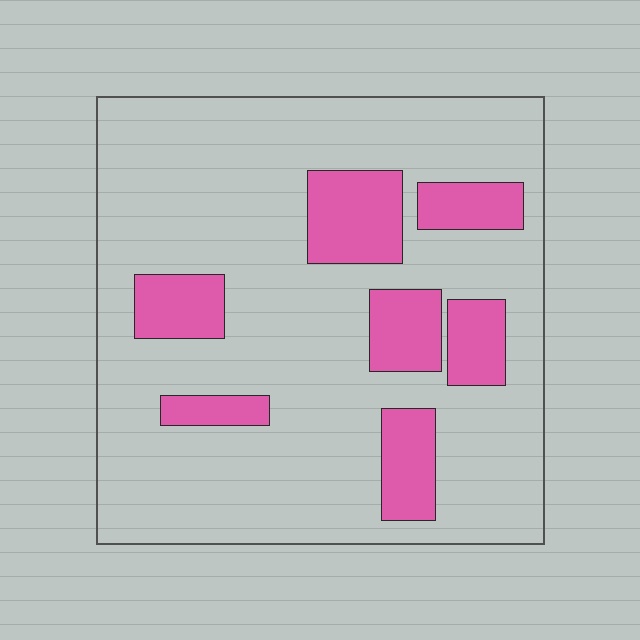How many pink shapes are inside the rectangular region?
7.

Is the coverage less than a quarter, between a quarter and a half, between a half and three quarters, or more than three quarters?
Less than a quarter.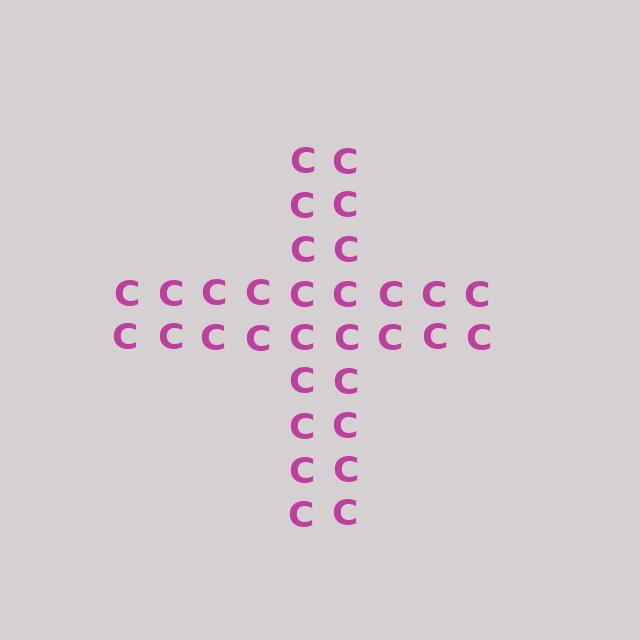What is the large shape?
The large shape is a cross.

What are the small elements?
The small elements are letter C's.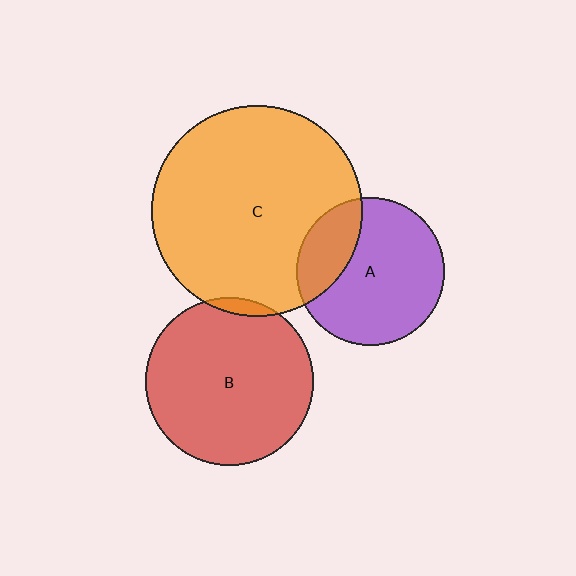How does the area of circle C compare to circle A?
Approximately 2.0 times.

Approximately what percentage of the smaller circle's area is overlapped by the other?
Approximately 25%.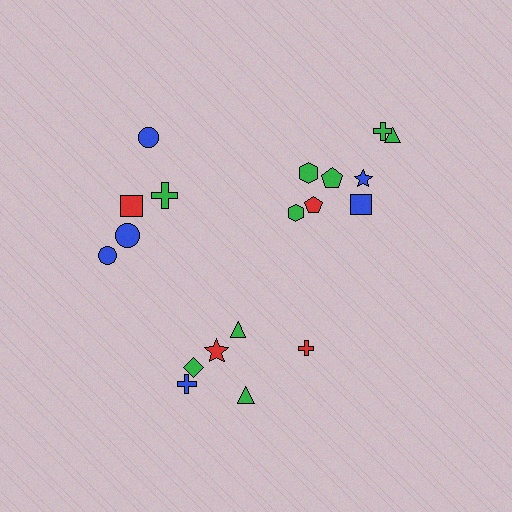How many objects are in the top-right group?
There are 8 objects.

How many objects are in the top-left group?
There are 5 objects.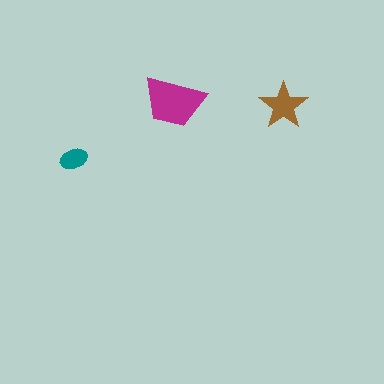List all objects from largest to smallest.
The magenta trapezoid, the brown star, the teal ellipse.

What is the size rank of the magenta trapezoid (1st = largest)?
1st.